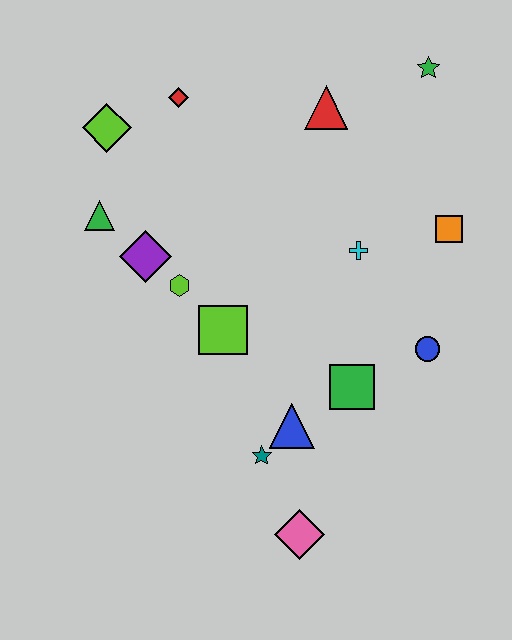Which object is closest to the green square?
The blue triangle is closest to the green square.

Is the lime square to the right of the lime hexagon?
Yes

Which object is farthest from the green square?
The lime diamond is farthest from the green square.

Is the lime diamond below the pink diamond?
No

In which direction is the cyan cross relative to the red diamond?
The cyan cross is to the right of the red diamond.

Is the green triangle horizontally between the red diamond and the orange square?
No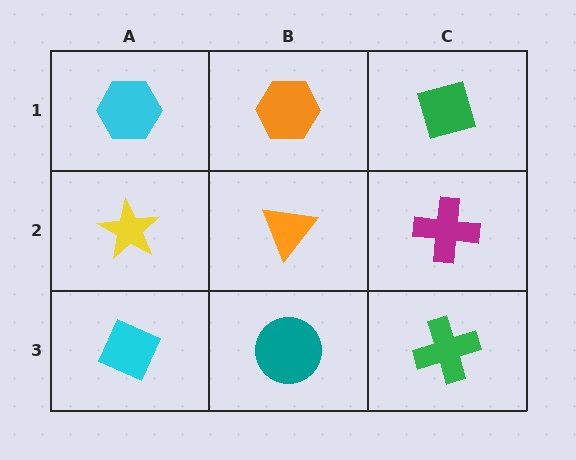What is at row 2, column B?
An orange triangle.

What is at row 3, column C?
A green cross.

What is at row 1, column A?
A cyan hexagon.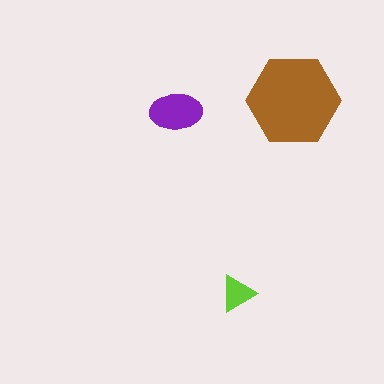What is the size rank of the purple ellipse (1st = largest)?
2nd.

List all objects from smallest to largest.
The lime triangle, the purple ellipse, the brown hexagon.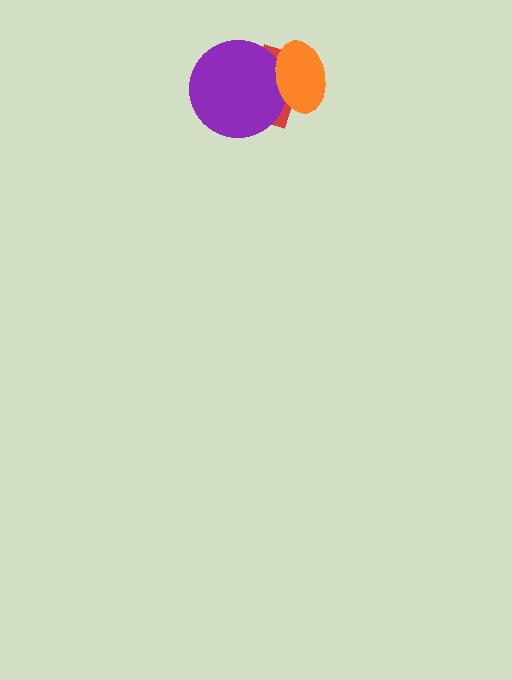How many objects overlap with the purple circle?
2 objects overlap with the purple circle.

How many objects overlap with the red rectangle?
2 objects overlap with the red rectangle.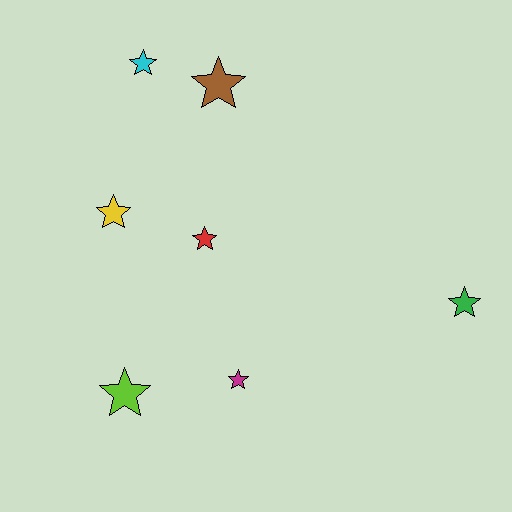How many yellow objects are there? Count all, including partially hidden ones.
There is 1 yellow object.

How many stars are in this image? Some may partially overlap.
There are 7 stars.